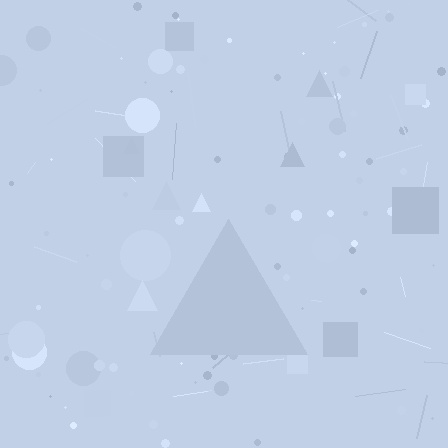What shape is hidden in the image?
A triangle is hidden in the image.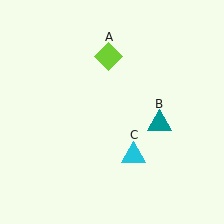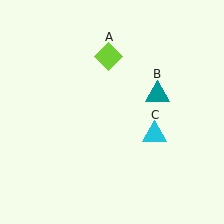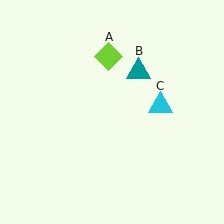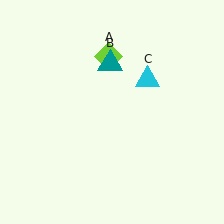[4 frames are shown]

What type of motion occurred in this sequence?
The teal triangle (object B), cyan triangle (object C) rotated counterclockwise around the center of the scene.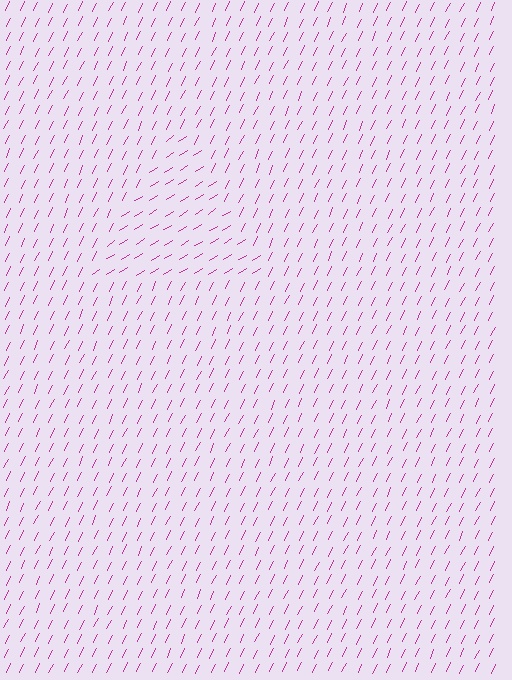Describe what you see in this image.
The image is filled with small magenta line segments. A triangle region in the image has lines oriented differently from the surrounding lines, creating a visible texture boundary.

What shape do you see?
I see a triangle.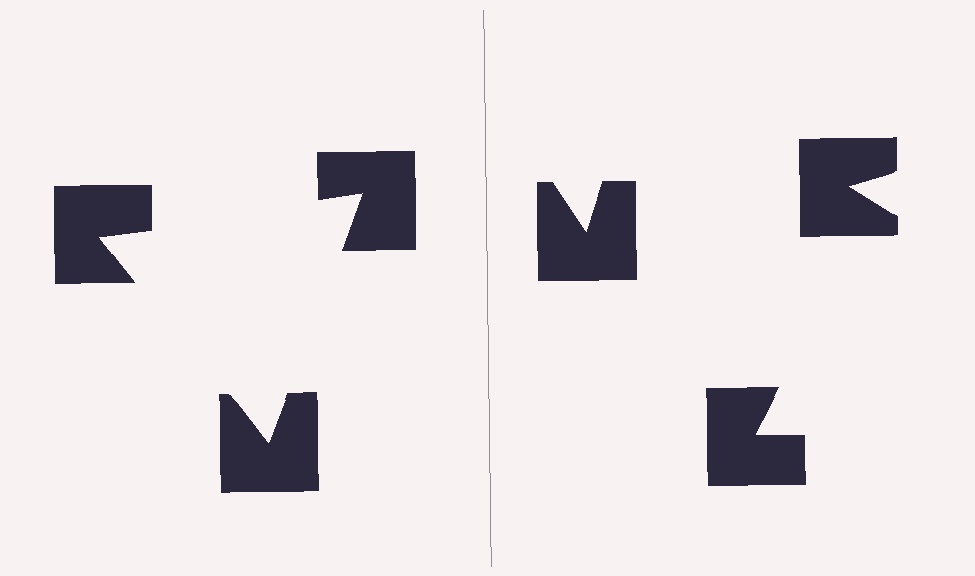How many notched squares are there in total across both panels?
6 — 3 on each side.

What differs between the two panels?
The notched squares are positioned identically on both sides; only the wedge orientations differ. On the left they align to a triangle; on the right they are misaligned.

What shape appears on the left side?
An illusory triangle.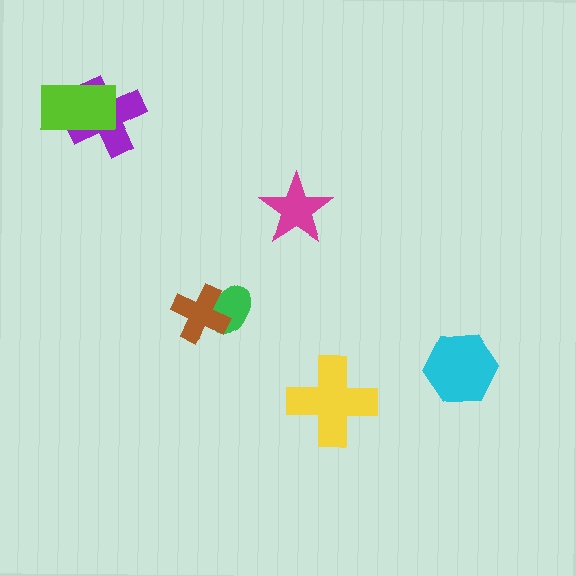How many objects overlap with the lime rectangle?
1 object overlaps with the lime rectangle.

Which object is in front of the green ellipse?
The brown cross is in front of the green ellipse.